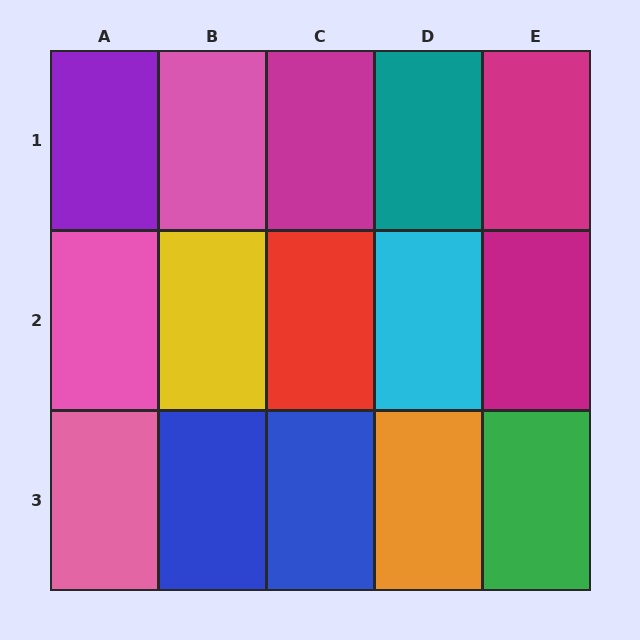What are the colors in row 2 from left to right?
Pink, yellow, red, cyan, magenta.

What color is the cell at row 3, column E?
Green.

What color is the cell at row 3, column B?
Blue.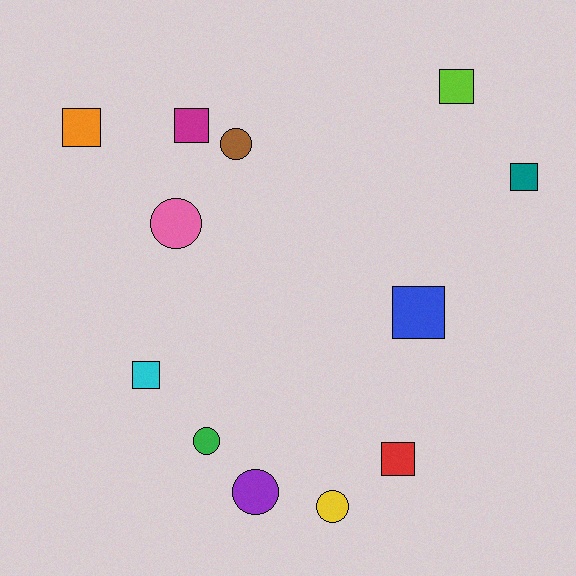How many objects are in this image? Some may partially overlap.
There are 12 objects.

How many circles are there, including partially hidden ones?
There are 5 circles.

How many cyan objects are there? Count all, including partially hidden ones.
There is 1 cyan object.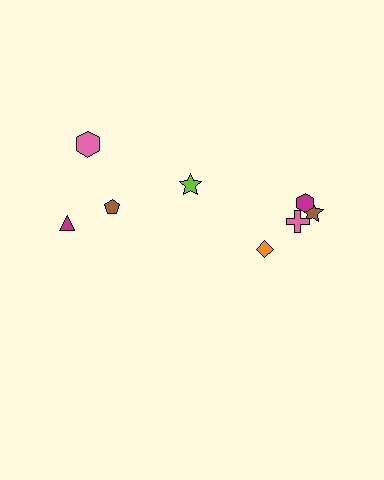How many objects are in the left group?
There are 3 objects.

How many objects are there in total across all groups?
There are 8 objects.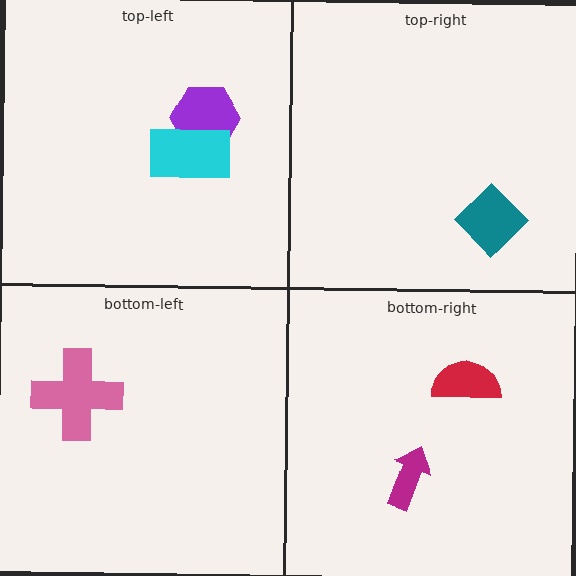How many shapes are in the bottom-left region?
1.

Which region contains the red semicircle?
The bottom-right region.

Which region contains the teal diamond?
The top-right region.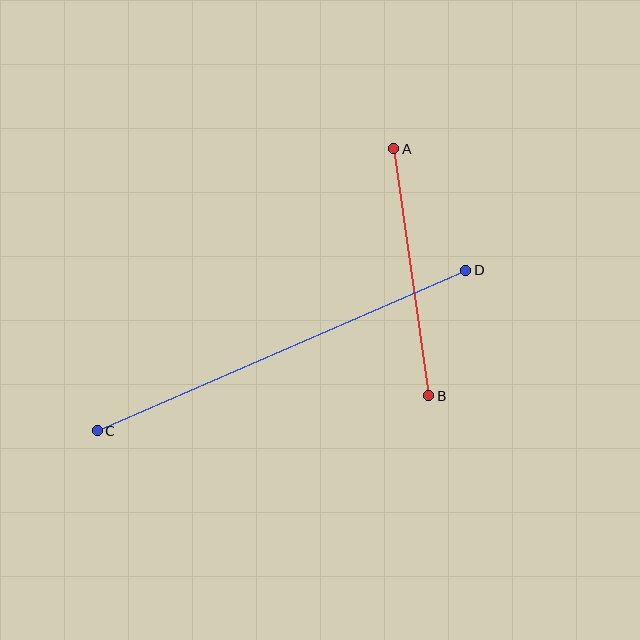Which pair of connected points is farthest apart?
Points C and D are farthest apart.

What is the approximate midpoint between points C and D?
The midpoint is at approximately (281, 351) pixels.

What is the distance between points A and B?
The distance is approximately 250 pixels.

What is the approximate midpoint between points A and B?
The midpoint is at approximately (411, 272) pixels.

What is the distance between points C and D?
The distance is approximately 402 pixels.